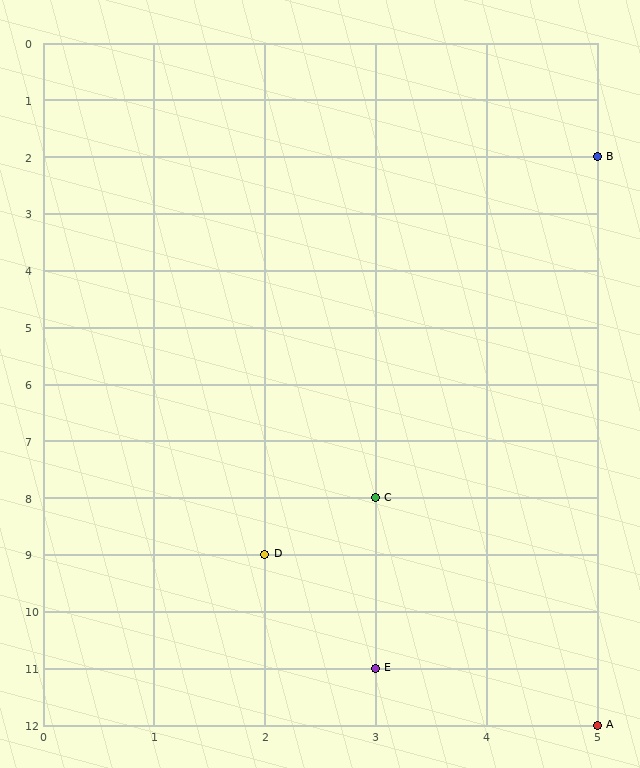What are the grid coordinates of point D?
Point D is at grid coordinates (2, 9).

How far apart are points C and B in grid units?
Points C and B are 2 columns and 6 rows apart (about 6.3 grid units diagonally).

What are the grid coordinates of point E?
Point E is at grid coordinates (3, 11).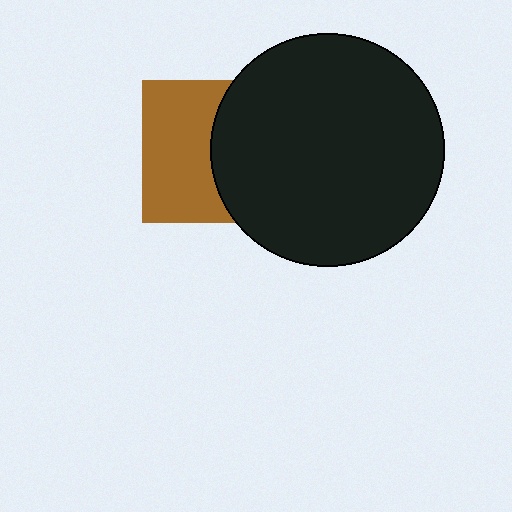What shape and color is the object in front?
The object in front is a black circle.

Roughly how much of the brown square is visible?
About half of it is visible (roughly 54%).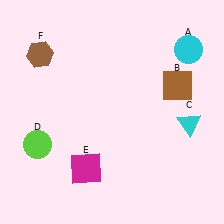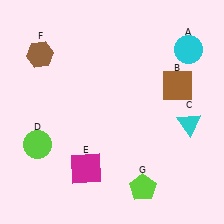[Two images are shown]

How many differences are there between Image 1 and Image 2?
There is 1 difference between the two images.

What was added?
A lime pentagon (G) was added in Image 2.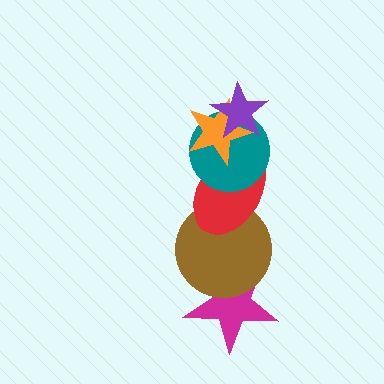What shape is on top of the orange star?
The purple star is on top of the orange star.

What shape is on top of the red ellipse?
The teal circle is on top of the red ellipse.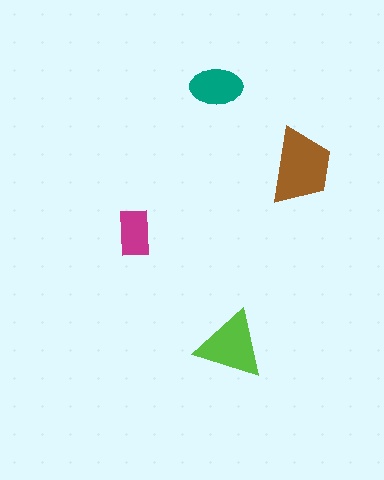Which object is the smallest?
The magenta rectangle.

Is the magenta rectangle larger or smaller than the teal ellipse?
Smaller.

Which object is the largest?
The brown trapezoid.